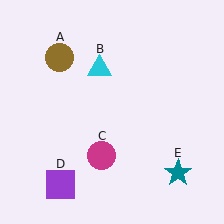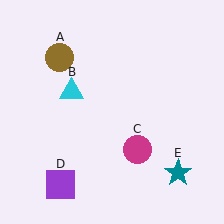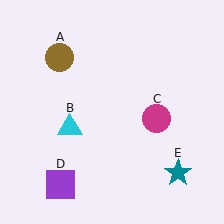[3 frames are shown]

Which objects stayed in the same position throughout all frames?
Brown circle (object A) and purple square (object D) and teal star (object E) remained stationary.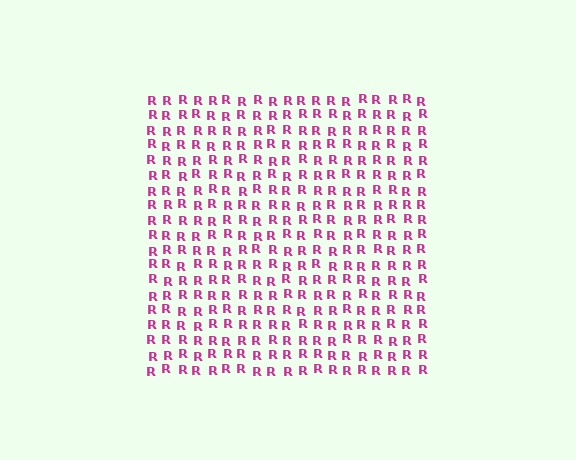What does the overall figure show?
The overall figure shows a square.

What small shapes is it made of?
It is made of small letter R's.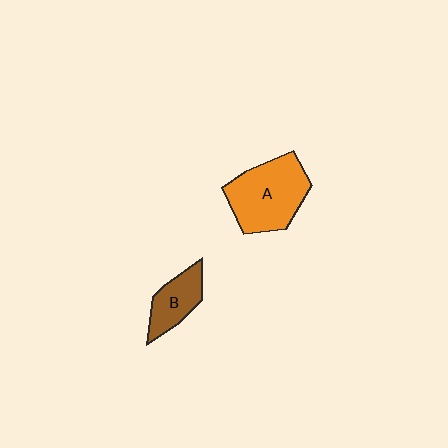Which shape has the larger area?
Shape A (orange).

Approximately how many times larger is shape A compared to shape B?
Approximately 1.9 times.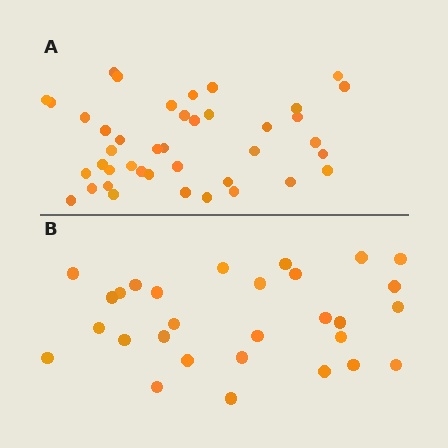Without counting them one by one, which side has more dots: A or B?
Region A (the top region) has more dots.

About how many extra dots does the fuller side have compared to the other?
Region A has roughly 12 or so more dots than region B.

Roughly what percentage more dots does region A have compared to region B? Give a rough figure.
About 40% more.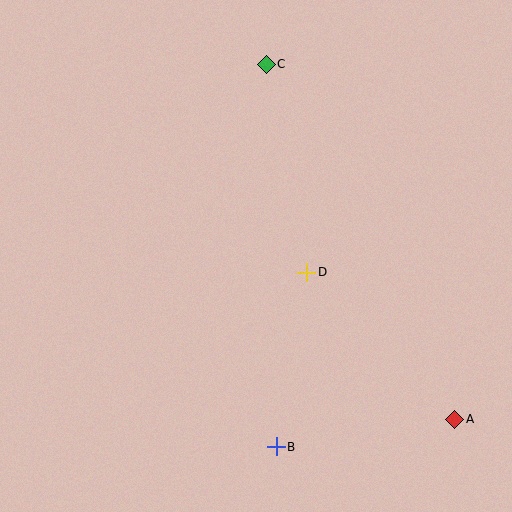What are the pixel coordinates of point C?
Point C is at (266, 64).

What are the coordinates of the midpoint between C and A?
The midpoint between C and A is at (361, 242).